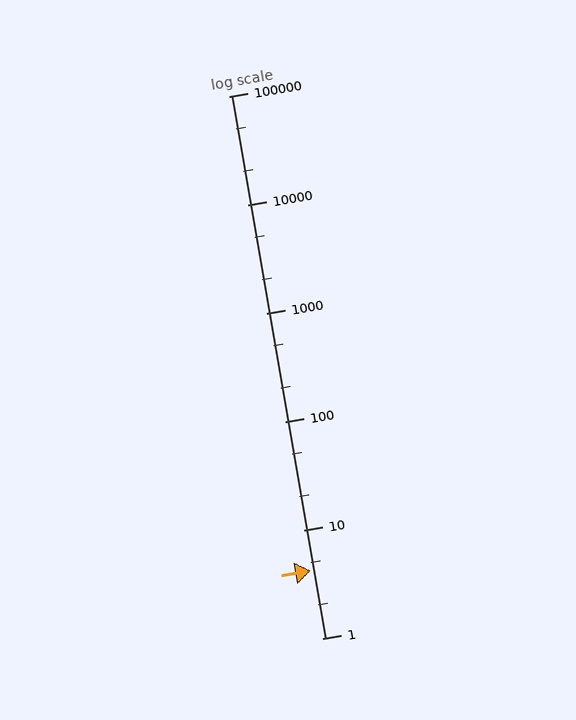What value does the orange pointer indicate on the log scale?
The pointer indicates approximately 4.2.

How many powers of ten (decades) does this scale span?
The scale spans 5 decades, from 1 to 100000.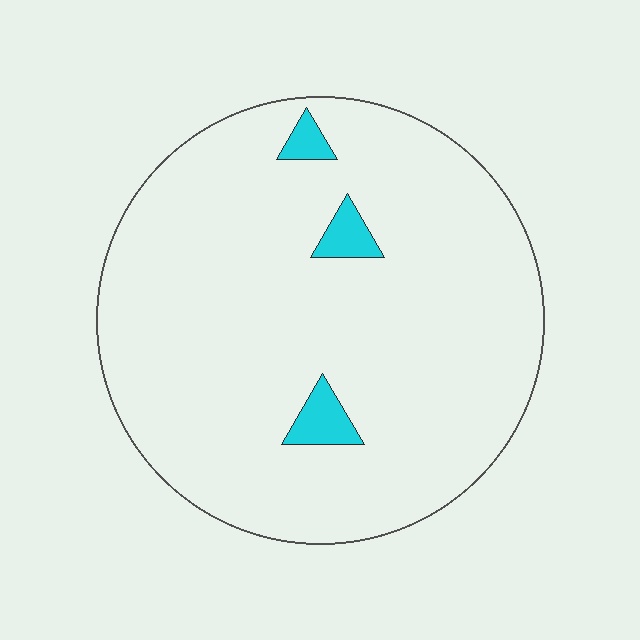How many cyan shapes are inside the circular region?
3.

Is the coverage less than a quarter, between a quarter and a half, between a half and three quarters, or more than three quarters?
Less than a quarter.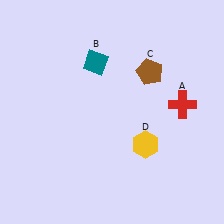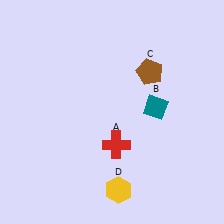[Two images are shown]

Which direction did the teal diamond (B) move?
The teal diamond (B) moved right.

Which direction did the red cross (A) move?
The red cross (A) moved left.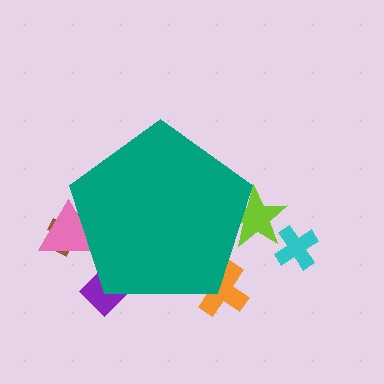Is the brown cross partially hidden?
Yes, the brown cross is partially hidden behind the teal pentagon.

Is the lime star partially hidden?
Yes, the lime star is partially hidden behind the teal pentagon.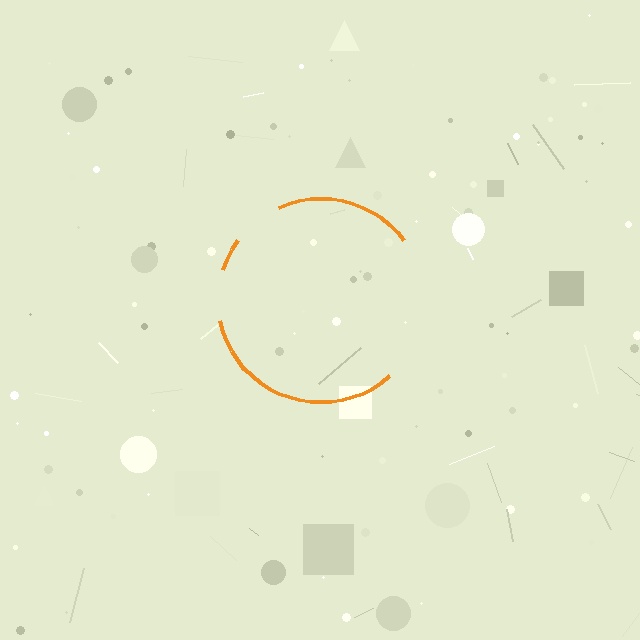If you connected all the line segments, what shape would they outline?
They would outline a circle.